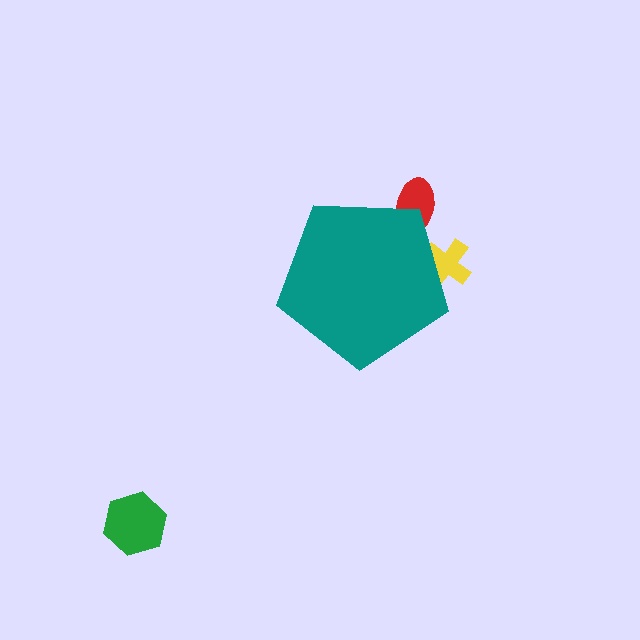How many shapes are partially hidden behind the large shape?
2 shapes are partially hidden.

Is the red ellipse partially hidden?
Yes, the red ellipse is partially hidden behind the teal pentagon.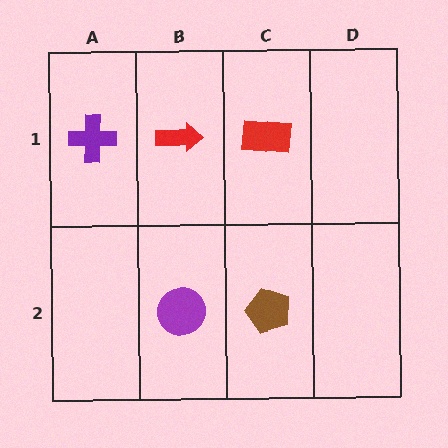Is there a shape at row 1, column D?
No, that cell is empty.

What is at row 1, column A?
A purple cross.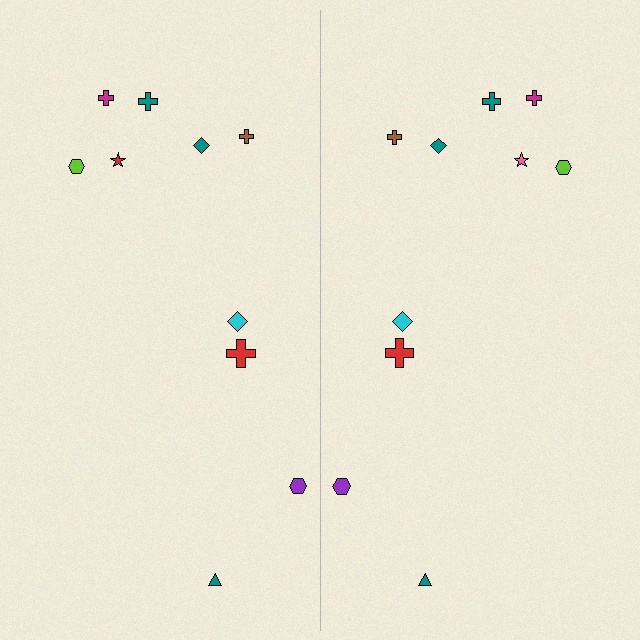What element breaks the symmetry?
The pink star on the right side breaks the symmetry — its mirror counterpart is red.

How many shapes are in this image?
There are 20 shapes in this image.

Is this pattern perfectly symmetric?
No, the pattern is not perfectly symmetric. The pink star on the right side breaks the symmetry — its mirror counterpart is red.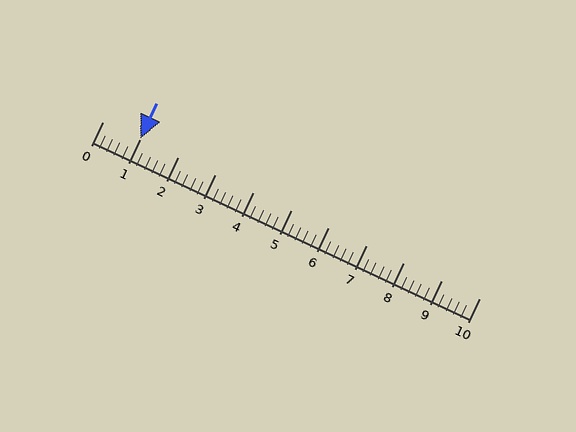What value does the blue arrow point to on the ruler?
The blue arrow points to approximately 1.0.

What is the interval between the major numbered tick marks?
The major tick marks are spaced 1 units apart.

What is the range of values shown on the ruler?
The ruler shows values from 0 to 10.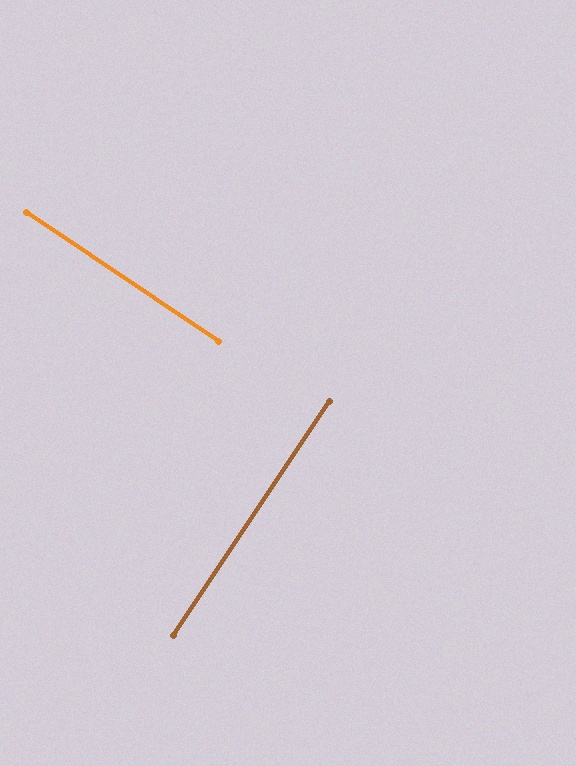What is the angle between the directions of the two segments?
Approximately 90 degrees.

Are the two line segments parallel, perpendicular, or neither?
Perpendicular — they meet at approximately 90°.